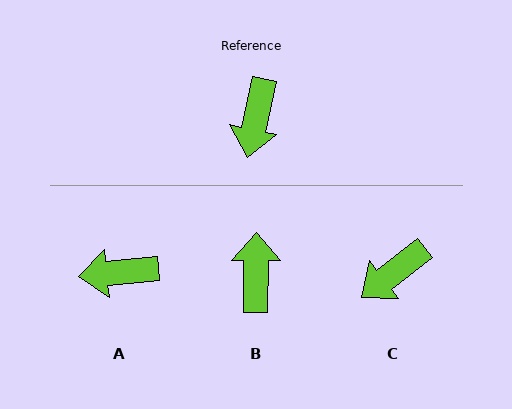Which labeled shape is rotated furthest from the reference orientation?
B, about 168 degrees away.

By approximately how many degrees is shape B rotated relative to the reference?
Approximately 168 degrees clockwise.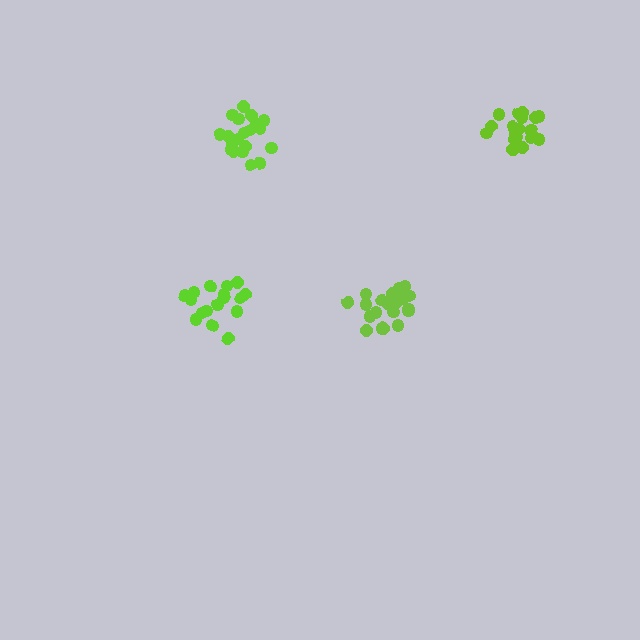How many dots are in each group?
Group 1: 20 dots, Group 2: 19 dots, Group 3: 17 dots, Group 4: 21 dots (77 total).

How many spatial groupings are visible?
There are 4 spatial groupings.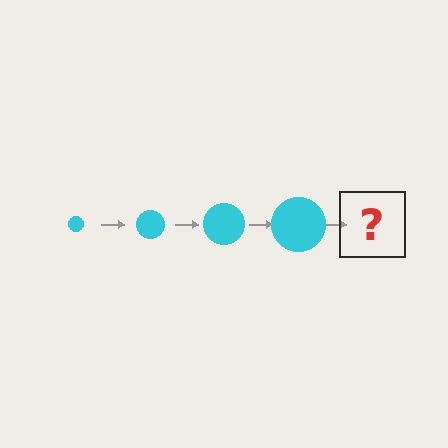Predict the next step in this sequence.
The next step is a cyan circle, larger than the previous one.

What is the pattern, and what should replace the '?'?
The pattern is that the circle gets progressively larger each step. The '?' should be a cyan circle, larger than the previous one.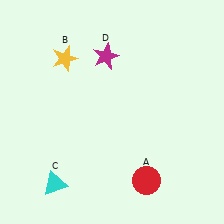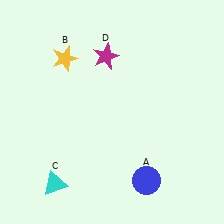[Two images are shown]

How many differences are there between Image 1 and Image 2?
There is 1 difference between the two images.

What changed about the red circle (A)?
In Image 1, A is red. In Image 2, it changed to blue.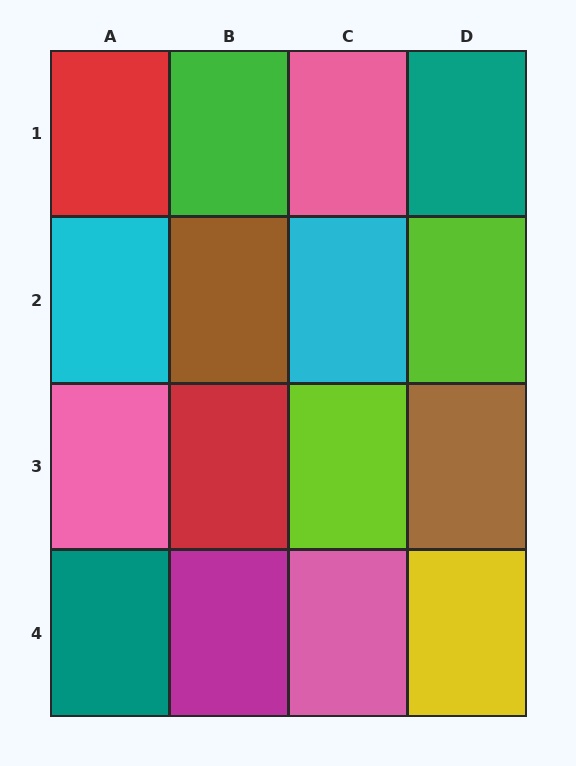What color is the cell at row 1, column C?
Pink.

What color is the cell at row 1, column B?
Green.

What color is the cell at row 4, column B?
Magenta.